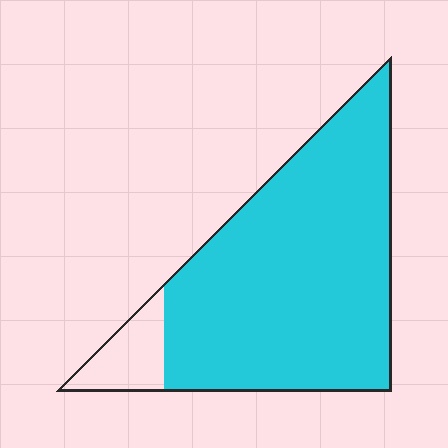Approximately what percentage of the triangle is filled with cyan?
Approximately 90%.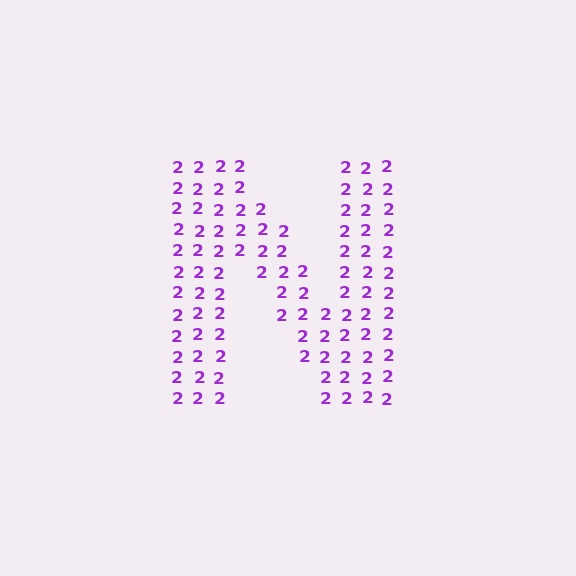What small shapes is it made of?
It is made of small digit 2's.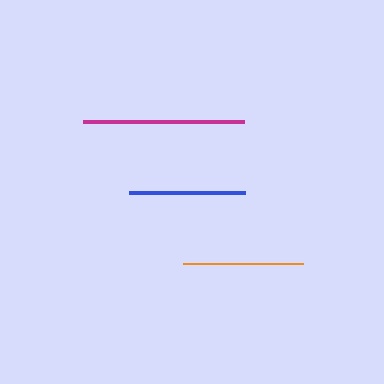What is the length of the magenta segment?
The magenta segment is approximately 161 pixels long.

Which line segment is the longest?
The magenta line is the longest at approximately 161 pixels.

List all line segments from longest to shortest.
From longest to shortest: magenta, orange, blue.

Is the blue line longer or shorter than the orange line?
The orange line is longer than the blue line.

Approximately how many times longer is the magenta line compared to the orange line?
The magenta line is approximately 1.3 times the length of the orange line.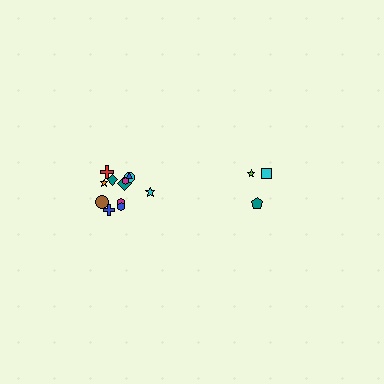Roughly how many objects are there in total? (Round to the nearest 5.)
Roughly 15 objects in total.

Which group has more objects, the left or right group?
The left group.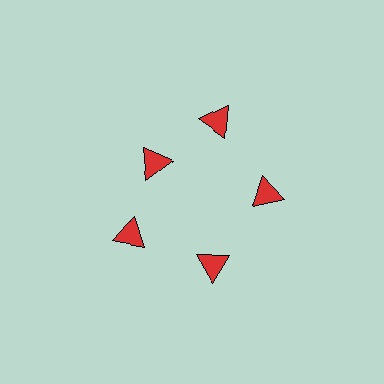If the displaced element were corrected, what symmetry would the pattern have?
It would have 5-fold rotational symmetry — the pattern would map onto itself every 72 degrees.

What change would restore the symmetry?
The symmetry would be restored by moving it outward, back onto the ring so that all 5 triangles sit at equal angles and equal distance from the center.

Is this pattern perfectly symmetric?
No. The 5 red triangles are arranged in a ring, but one element near the 10 o'clock position is pulled inward toward the center, breaking the 5-fold rotational symmetry.